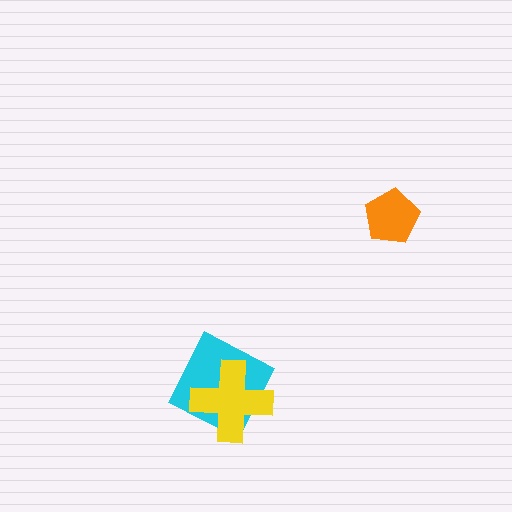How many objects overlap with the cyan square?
1 object overlaps with the cyan square.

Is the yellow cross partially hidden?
No, no other shape covers it.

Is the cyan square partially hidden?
Yes, it is partially covered by another shape.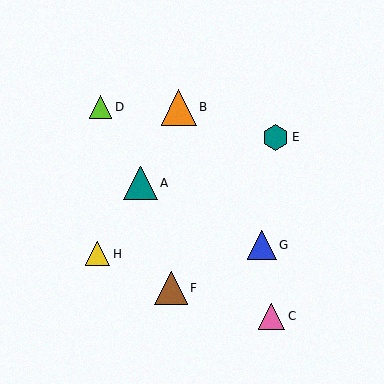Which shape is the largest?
The orange triangle (labeled B) is the largest.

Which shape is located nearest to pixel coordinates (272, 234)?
The blue triangle (labeled G) at (262, 245) is nearest to that location.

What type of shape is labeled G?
Shape G is a blue triangle.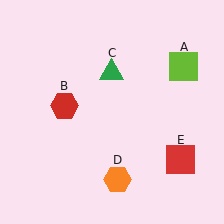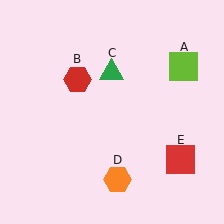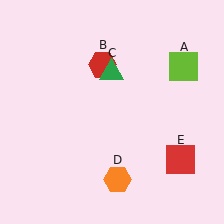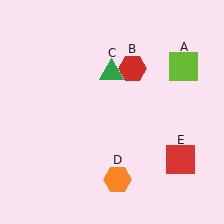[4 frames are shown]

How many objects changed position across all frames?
1 object changed position: red hexagon (object B).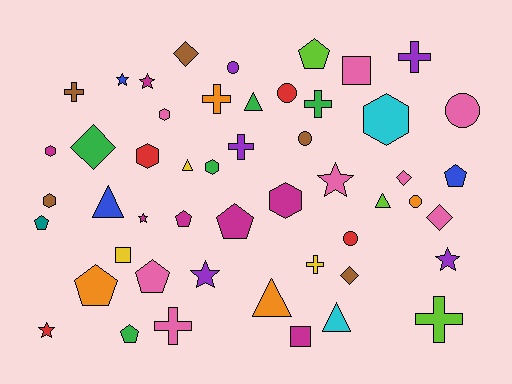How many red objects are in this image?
There are 4 red objects.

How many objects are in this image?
There are 50 objects.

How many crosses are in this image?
There are 8 crosses.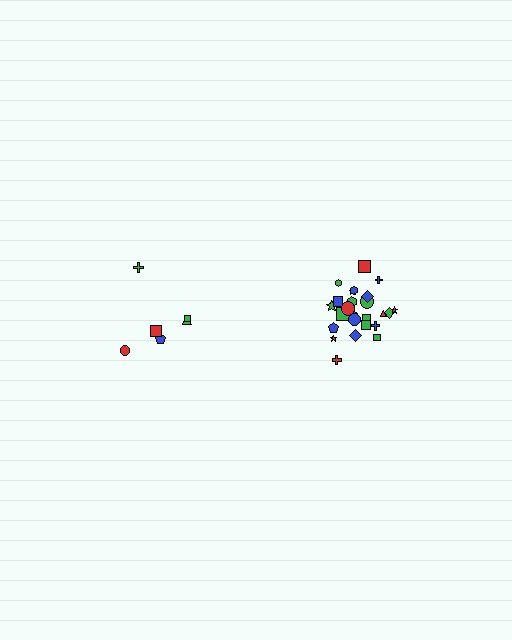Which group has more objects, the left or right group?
The right group.